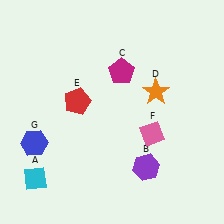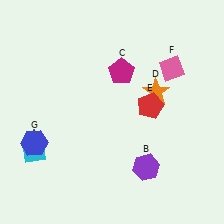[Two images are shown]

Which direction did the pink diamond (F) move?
The pink diamond (F) moved up.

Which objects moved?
The objects that moved are: the cyan diamond (A), the red pentagon (E), the pink diamond (F).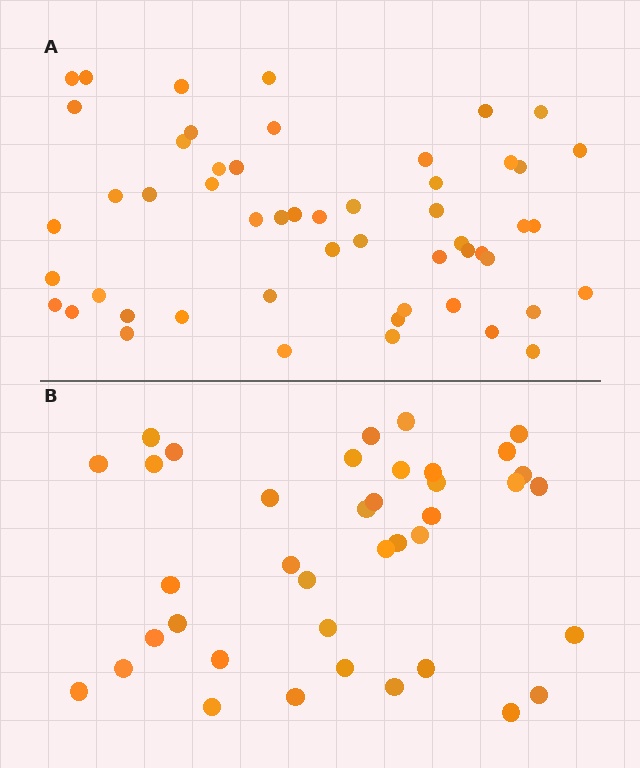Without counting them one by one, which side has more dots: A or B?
Region A (the top region) has more dots.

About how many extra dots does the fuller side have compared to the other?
Region A has approximately 15 more dots than region B.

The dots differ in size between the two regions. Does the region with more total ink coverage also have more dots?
No. Region B has more total ink coverage because its dots are larger, but region A actually contains more individual dots. Total area can be misleading — the number of items is what matters here.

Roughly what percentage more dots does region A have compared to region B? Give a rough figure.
About 35% more.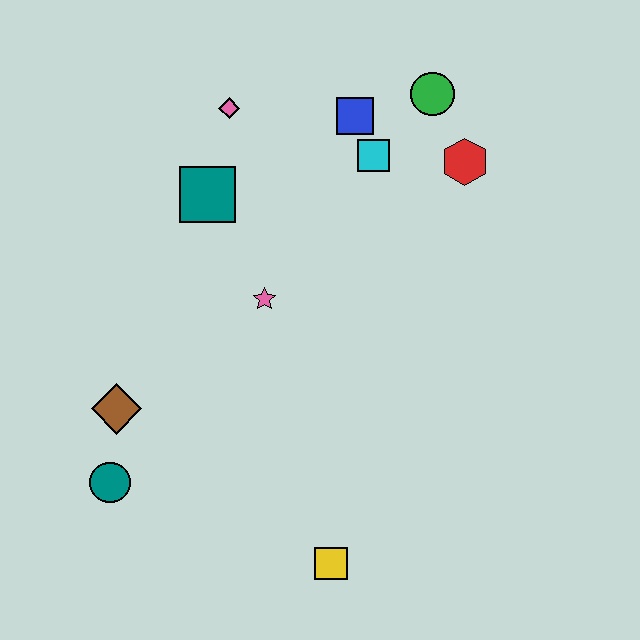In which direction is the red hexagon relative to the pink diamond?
The red hexagon is to the right of the pink diamond.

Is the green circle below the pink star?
No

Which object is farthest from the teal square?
The yellow square is farthest from the teal square.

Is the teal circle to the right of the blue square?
No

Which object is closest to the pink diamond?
The teal square is closest to the pink diamond.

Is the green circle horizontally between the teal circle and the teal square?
No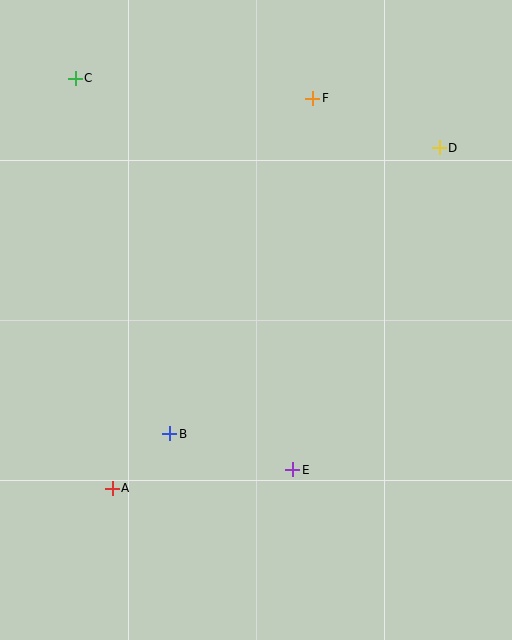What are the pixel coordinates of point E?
Point E is at (293, 470).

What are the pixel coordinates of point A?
Point A is at (112, 488).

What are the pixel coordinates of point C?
Point C is at (75, 78).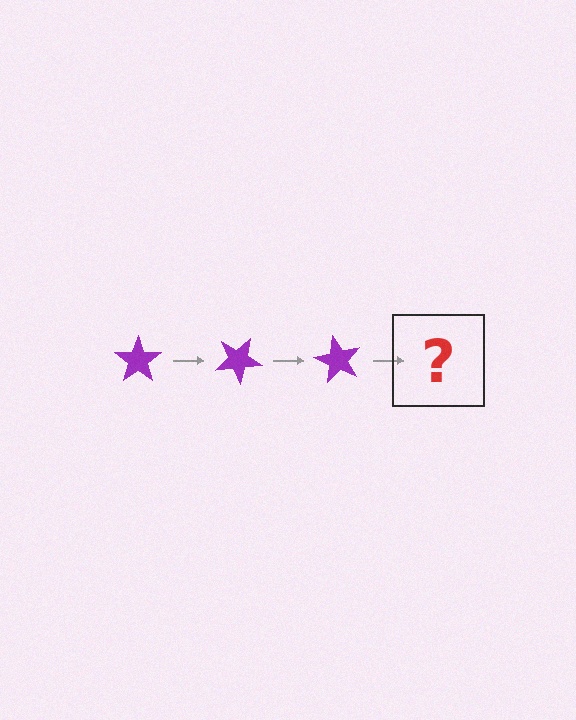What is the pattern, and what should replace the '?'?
The pattern is that the star rotates 30 degrees each step. The '?' should be a purple star rotated 90 degrees.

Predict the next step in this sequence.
The next step is a purple star rotated 90 degrees.